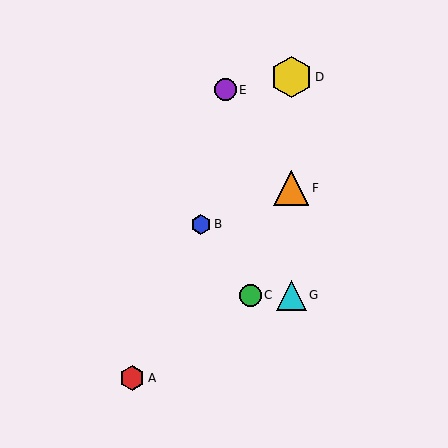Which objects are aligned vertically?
Objects D, F, G are aligned vertically.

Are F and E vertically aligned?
No, F is at x≈291 and E is at x≈225.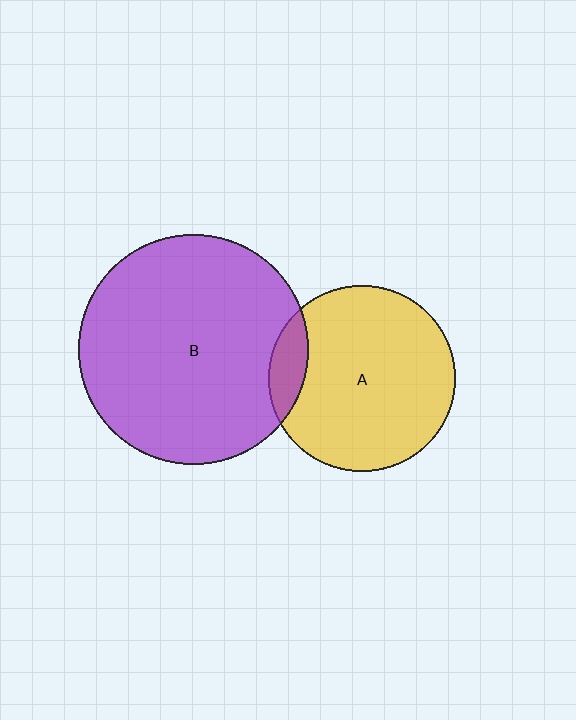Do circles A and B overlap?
Yes.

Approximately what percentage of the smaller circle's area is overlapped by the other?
Approximately 10%.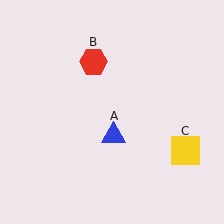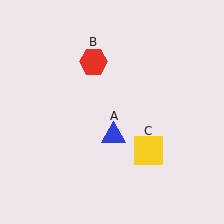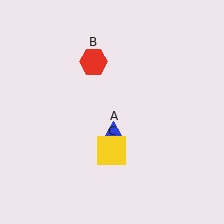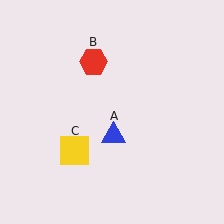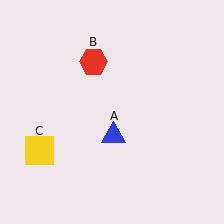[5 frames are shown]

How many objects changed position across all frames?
1 object changed position: yellow square (object C).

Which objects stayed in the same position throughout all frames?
Blue triangle (object A) and red hexagon (object B) remained stationary.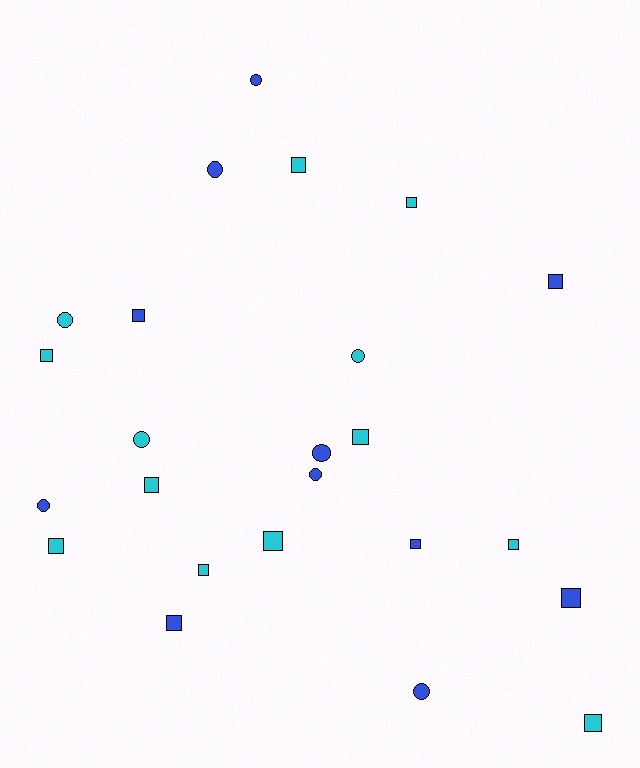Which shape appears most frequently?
Square, with 15 objects.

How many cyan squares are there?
There are 10 cyan squares.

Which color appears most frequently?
Cyan, with 13 objects.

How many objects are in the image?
There are 24 objects.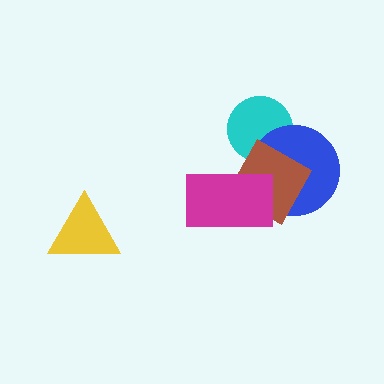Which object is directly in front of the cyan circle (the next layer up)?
The blue circle is directly in front of the cyan circle.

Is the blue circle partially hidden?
Yes, it is partially covered by another shape.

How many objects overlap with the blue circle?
3 objects overlap with the blue circle.